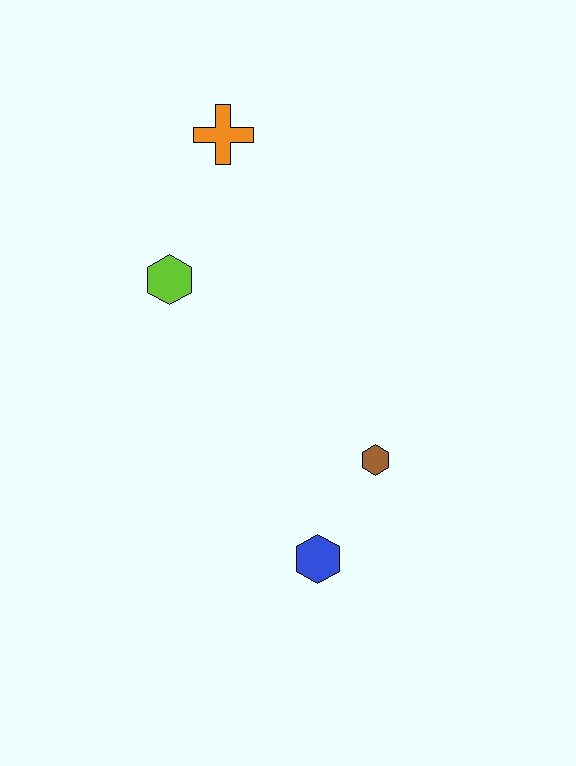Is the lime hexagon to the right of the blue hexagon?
No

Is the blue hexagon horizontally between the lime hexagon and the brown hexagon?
Yes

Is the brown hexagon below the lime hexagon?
Yes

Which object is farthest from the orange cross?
The blue hexagon is farthest from the orange cross.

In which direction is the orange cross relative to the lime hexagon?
The orange cross is above the lime hexagon.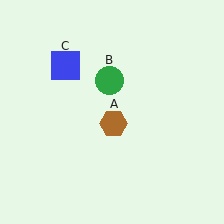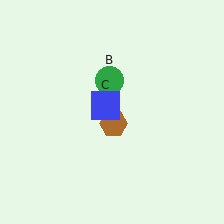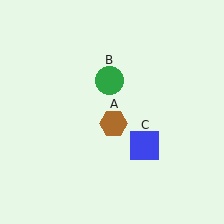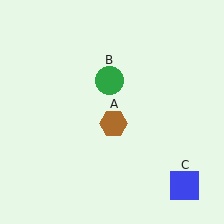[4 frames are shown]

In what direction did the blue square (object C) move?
The blue square (object C) moved down and to the right.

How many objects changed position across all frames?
1 object changed position: blue square (object C).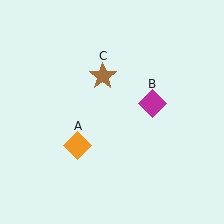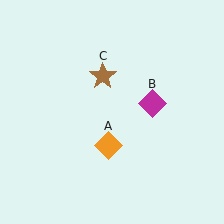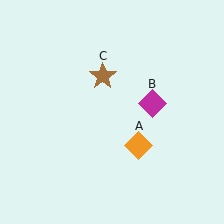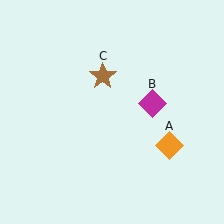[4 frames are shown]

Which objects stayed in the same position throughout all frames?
Magenta diamond (object B) and brown star (object C) remained stationary.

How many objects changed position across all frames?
1 object changed position: orange diamond (object A).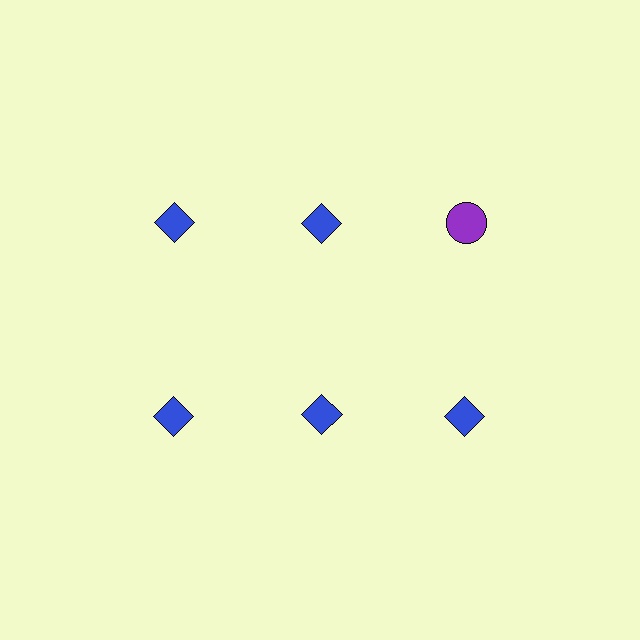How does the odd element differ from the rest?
It differs in both color (purple instead of blue) and shape (circle instead of diamond).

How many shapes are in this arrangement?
There are 6 shapes arranged in a grid pattern.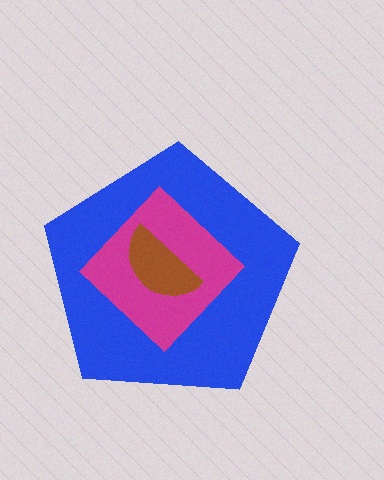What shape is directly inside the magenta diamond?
The brown semicircle.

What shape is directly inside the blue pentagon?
The magenta diamond.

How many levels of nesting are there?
3.